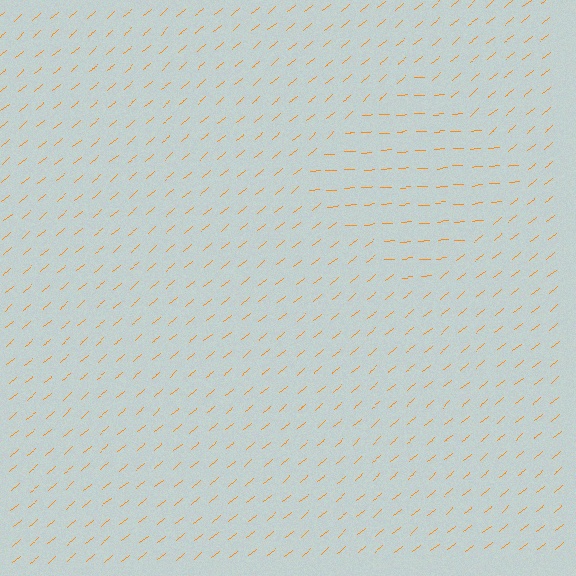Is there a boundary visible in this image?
Yes, there is a texture boundary formed by a change in line orientation.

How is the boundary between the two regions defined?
The boundary is defined purely by a change in line orientation (approximately 37 degrees difference). All lines are the same color and thickness.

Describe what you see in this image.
The image is filled with small orange line segments. A diamond region in the image has lines oriented differently from the surrounding lines, creating a visible texture boundary.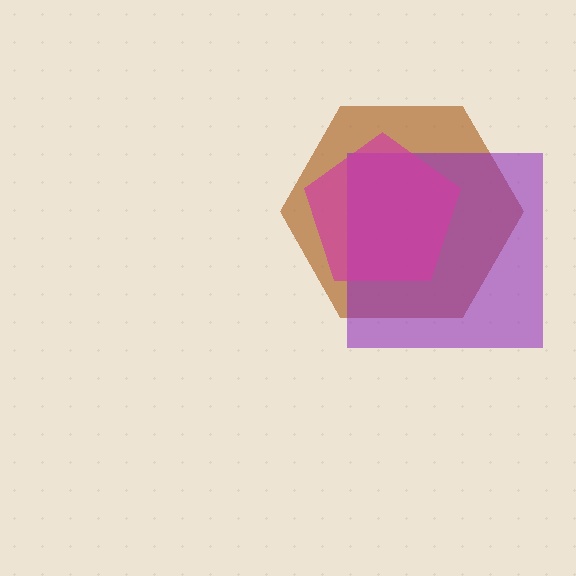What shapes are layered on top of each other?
The layered shapes are: a brown hexagon, a purple square, a magenta pentagon.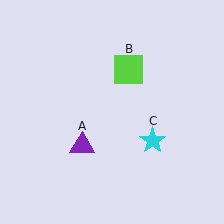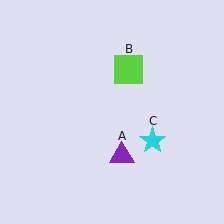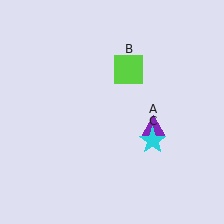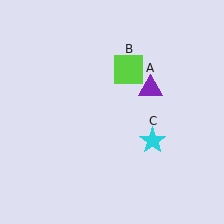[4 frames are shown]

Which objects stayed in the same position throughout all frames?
Lime square (object B) and cyan star (object C) remained stationary.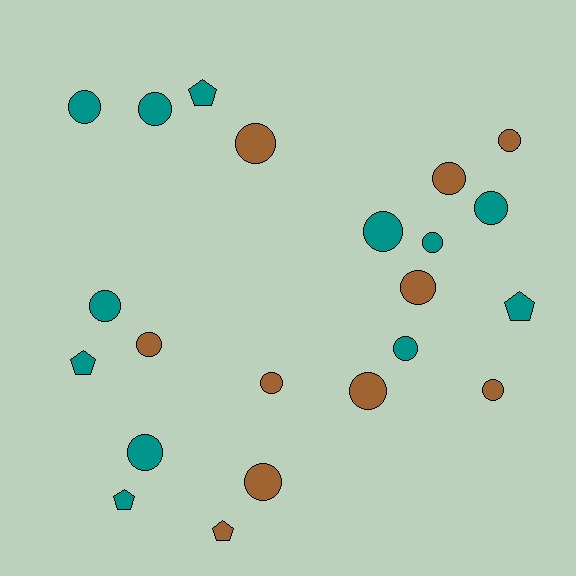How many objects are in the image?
There are 22 objects.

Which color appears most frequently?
Teal, with 12 objects.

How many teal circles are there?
There are 8 teal circles.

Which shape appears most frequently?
Circle, with 17 objects.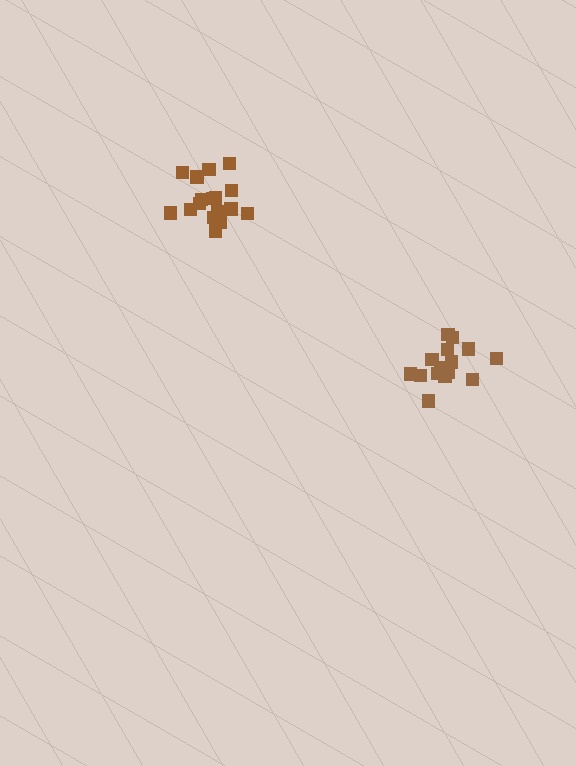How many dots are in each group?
Group 1: 15 dots, Group 2: 17 dots (32 total).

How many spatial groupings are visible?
There are 2 spatial groupings.